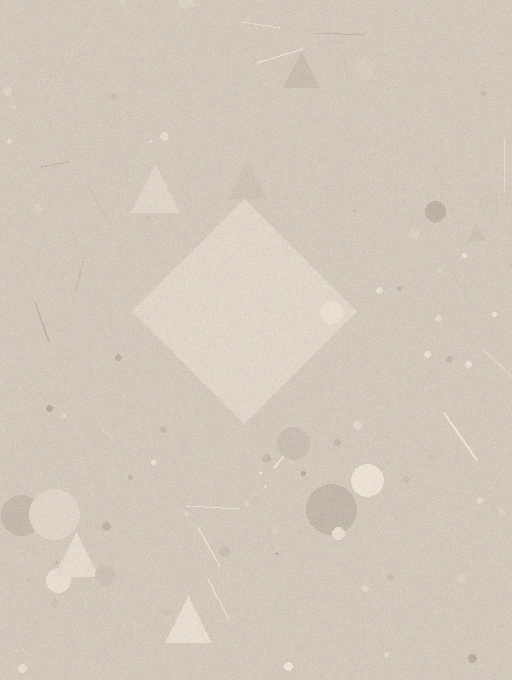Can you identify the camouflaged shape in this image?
The camouflaged shape is a diamond.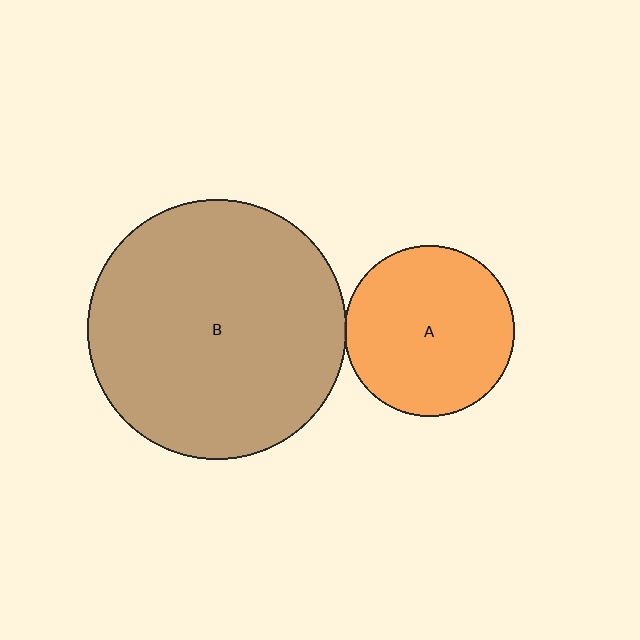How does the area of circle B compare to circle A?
Approximately 2.3 times.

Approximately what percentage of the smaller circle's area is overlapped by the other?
Approximately 5%.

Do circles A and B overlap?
Yes.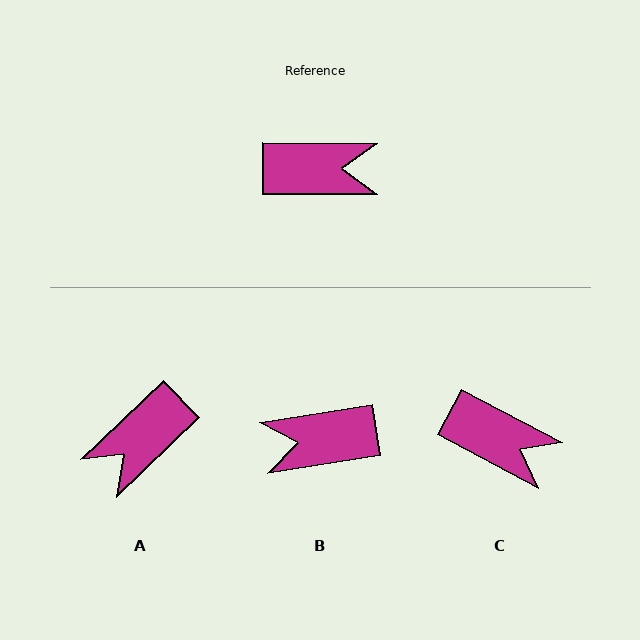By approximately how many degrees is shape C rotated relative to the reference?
Approximately 28 degrees clockwise.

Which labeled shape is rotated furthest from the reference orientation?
B, about 171 degrees away.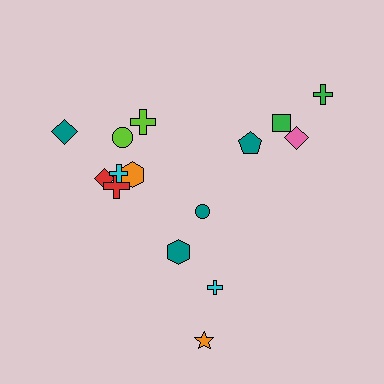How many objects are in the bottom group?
There are 5 objects.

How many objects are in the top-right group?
There are 4 objects.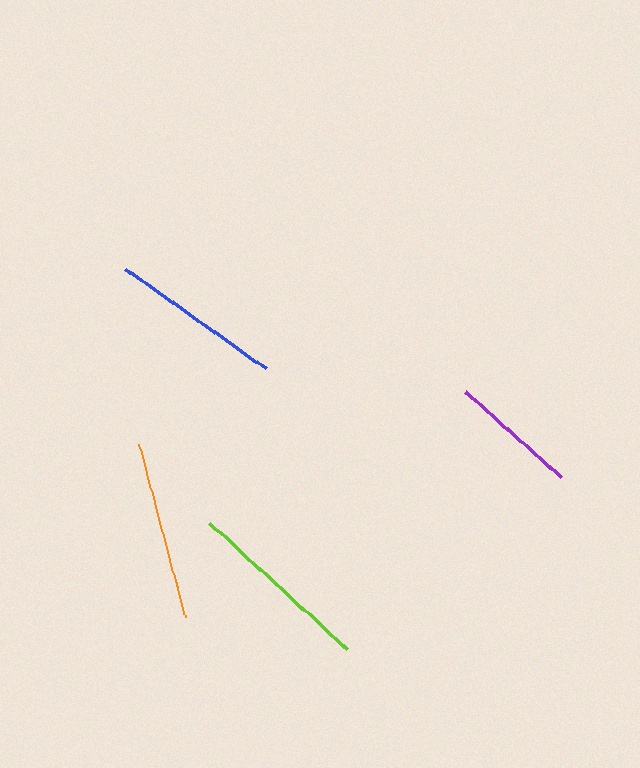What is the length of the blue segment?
The blue segment is approximately 172 pixels long.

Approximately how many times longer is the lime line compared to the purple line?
The lime line is approximately 1.5 times the length of the purple line.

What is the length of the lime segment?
The lime segment is approximately 187 pixels long.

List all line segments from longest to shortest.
From longest to shortest: lime, orange, blue, purple.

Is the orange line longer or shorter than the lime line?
The lime line is longer than the orange line.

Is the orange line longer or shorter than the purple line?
The orange line is longer than the purple line.